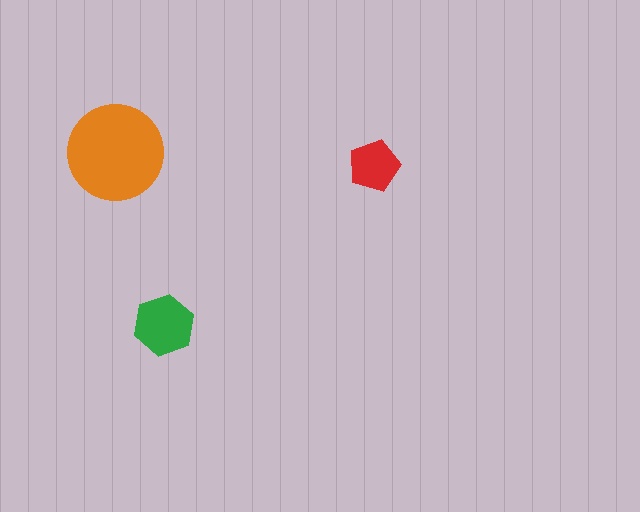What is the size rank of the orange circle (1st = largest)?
1st.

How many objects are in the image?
There are 3 objects in the image.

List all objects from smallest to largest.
The red pentagon, the green hexagon, the orange circle.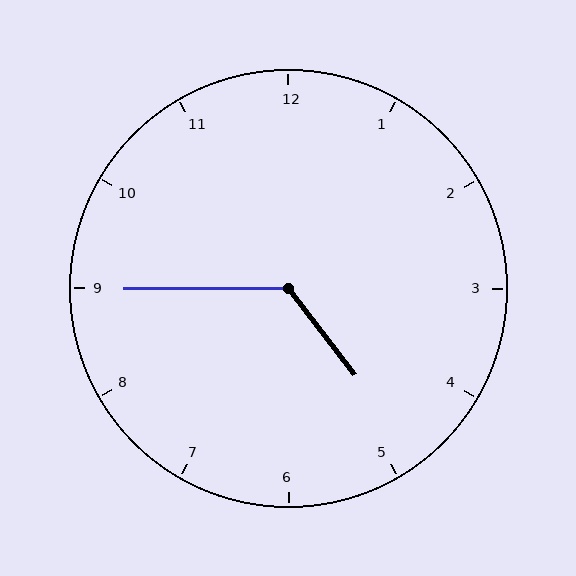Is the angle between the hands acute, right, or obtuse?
It is obtuse.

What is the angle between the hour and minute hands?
Approximately 128 degrees.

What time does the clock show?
4:45.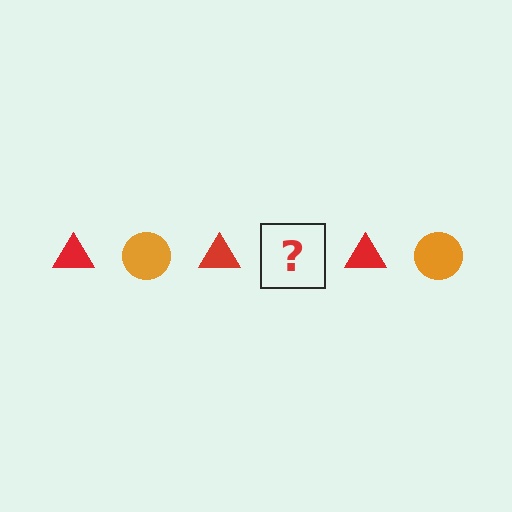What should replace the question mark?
The question mark should be replaced with an orange circle.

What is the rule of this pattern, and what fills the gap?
The rule is that the pattern alternates between red triangle and orange circle. The gap should be filled with an orange circle.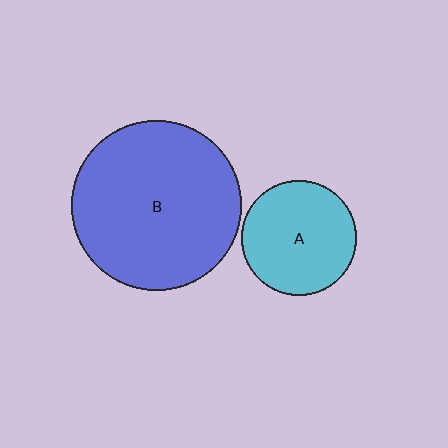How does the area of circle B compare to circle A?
Approximately 2.2 times.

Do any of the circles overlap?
No, none of the circles overlap.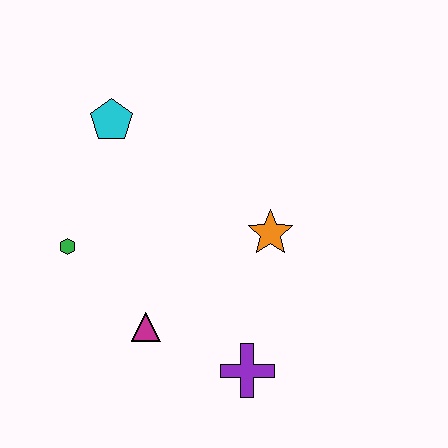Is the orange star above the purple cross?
Yes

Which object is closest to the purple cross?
The magenta triangle is closest to the purple cross.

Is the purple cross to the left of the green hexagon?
No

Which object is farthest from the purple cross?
The cyan pentagon is farthest from the purple cross.